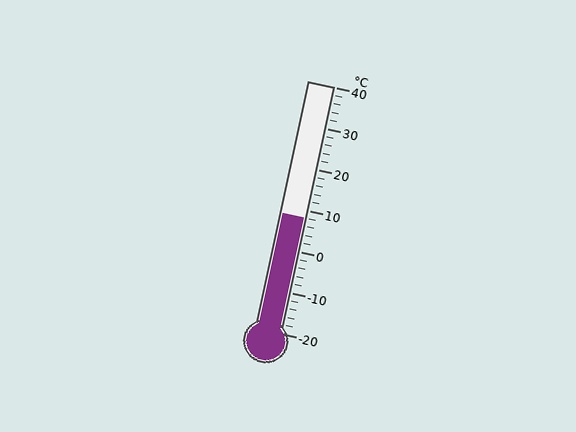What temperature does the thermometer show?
The thermometer shows approximately 8°C.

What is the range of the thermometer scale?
The thermometer scale ranges from -20°C to 40°C.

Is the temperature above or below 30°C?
The temperature is below 30°C.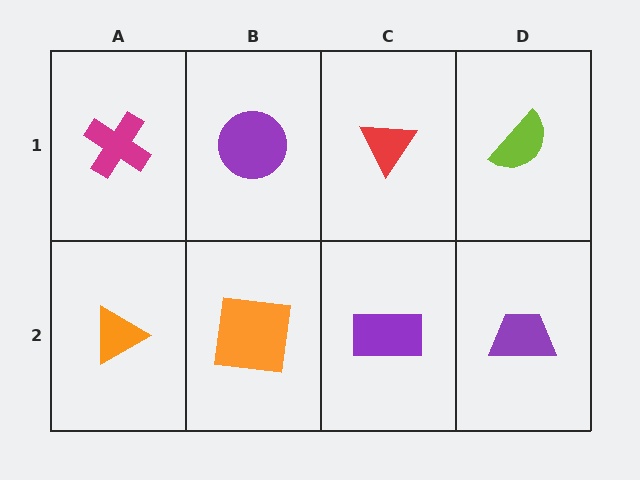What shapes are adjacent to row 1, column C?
A purple rectangle (row 2, column C), a purple circle (row 1, column B), a lime semicircle (row 1, column D).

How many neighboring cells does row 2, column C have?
3.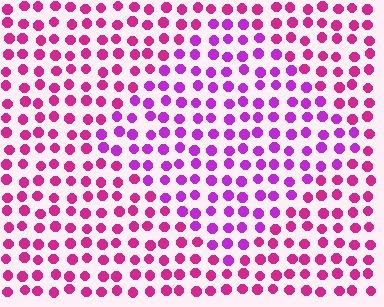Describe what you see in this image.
The image is filled with small magenta elements in a uniform arrangement. A diamond-shaped region is visible where the elements are tinted to a slightly different hue, forming a subtle color boundary.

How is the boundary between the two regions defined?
The boundary is defined purely by a slight shift in hue (about 31 degrees). Spacing, size, and orientation are identical on both sides.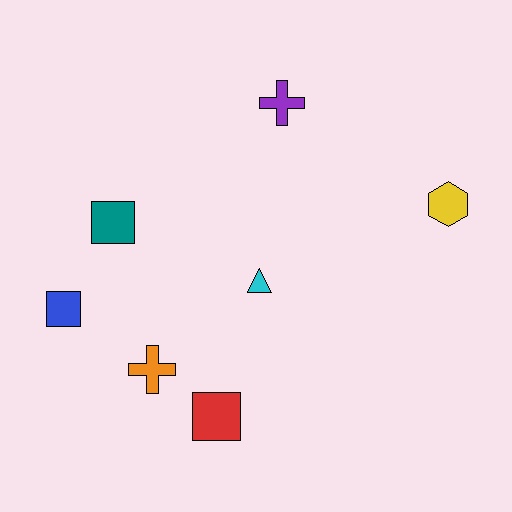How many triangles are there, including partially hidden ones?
There is 1 triangle.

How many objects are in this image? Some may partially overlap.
There are 7 objects.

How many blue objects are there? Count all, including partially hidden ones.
There is 1 blue object.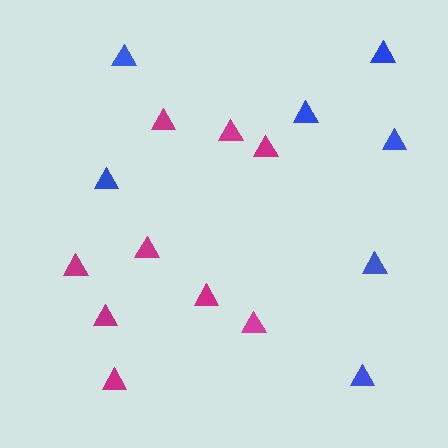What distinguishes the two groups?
There are 2 groups: one group of magenta triangles (9) and one group of blue triangles (7).